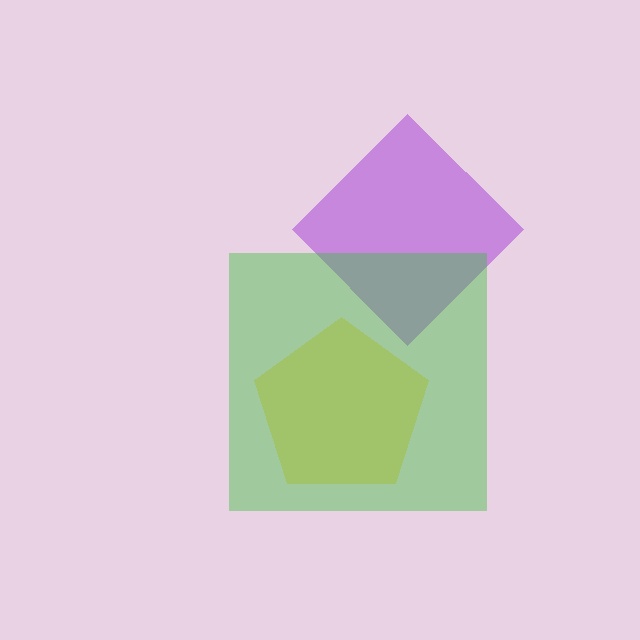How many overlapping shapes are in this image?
There are 3 overlapping shapes in the image.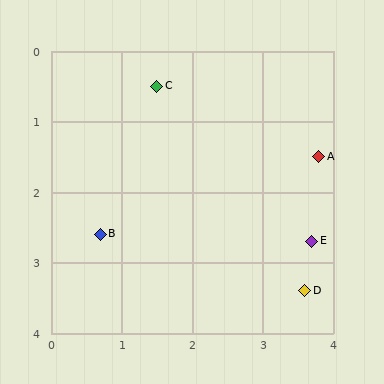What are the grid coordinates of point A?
Point A is at approximately (3.8, 1.5).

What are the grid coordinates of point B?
Point B is at approximately (0.7, 2.6).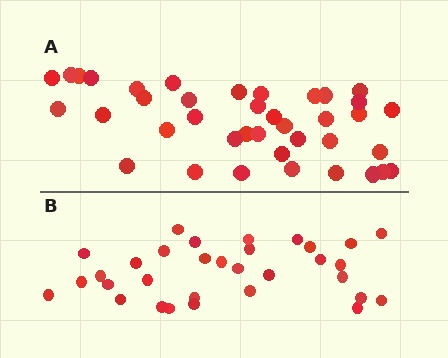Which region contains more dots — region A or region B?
Region A (the top region) has more dots.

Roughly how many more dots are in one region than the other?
Region A has roughly 8 or so more dots than region B.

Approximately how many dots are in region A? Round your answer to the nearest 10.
About 40 dots. (The exact count is 39, which rounds to 40.)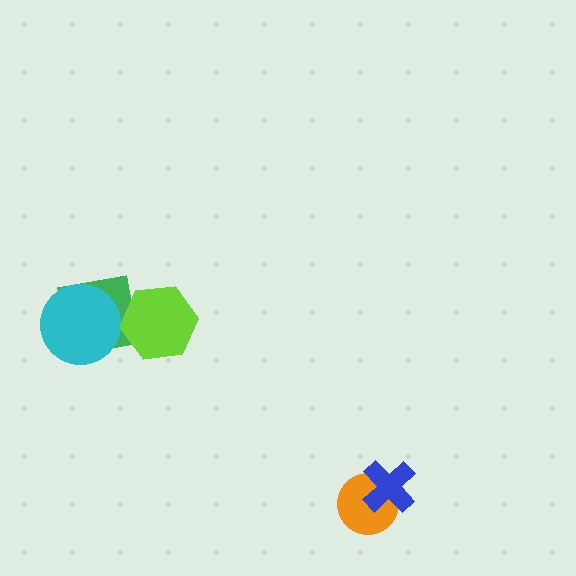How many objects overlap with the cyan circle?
1 object overlaps with the cyan circle.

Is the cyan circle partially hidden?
No, no other shape covers it.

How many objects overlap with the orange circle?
1 object overlaps with the orange circle.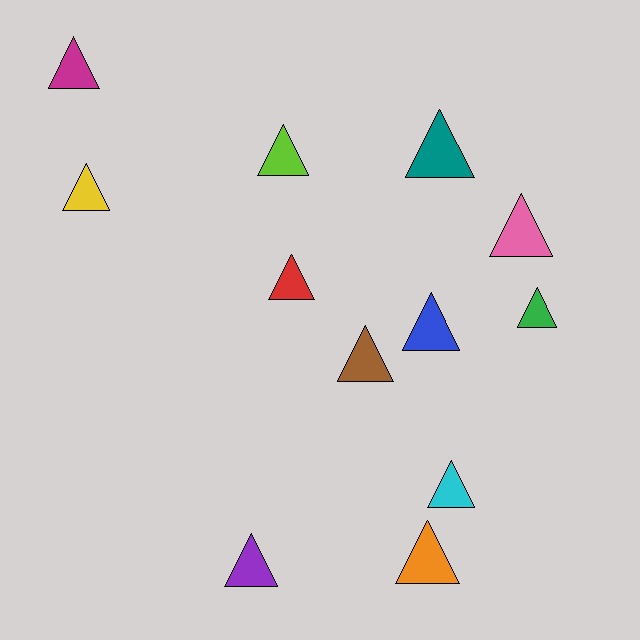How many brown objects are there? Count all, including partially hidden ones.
There is 1 brown object.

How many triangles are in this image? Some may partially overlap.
There are 12 triangles.